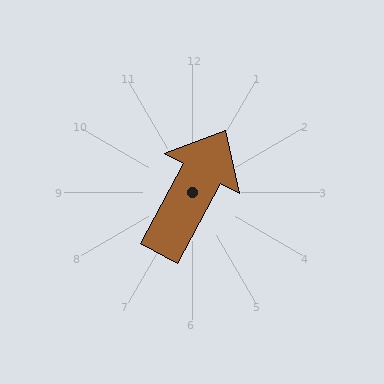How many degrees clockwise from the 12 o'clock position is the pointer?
Approximately 28 degrees.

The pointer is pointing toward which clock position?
Roughly 1 o'clock.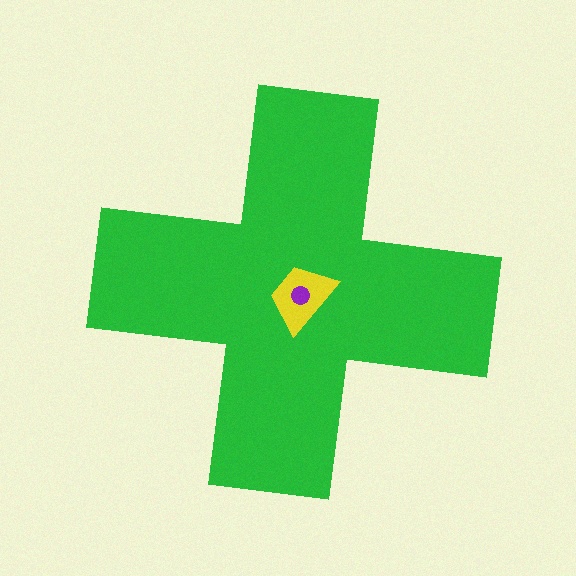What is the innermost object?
The purple circle.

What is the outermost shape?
The green cross.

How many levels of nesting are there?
3.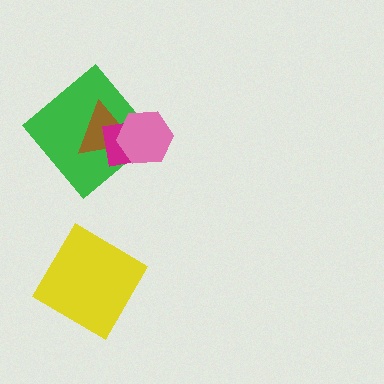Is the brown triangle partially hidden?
Yes, it is partially covered by another shape.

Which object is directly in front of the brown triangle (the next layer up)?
The magenta square is directly in front of the brown triangle.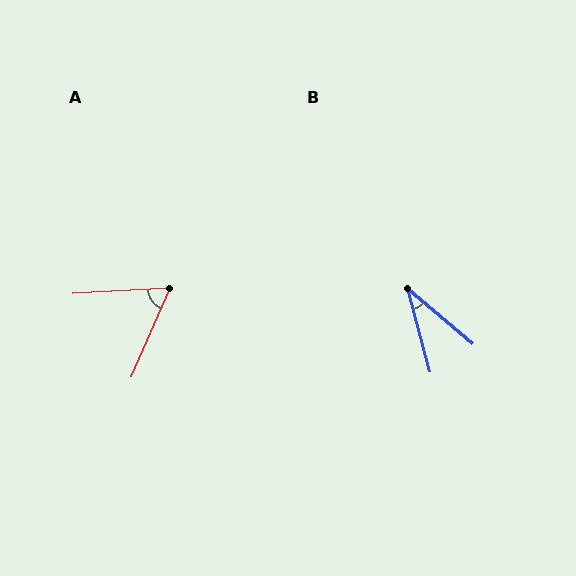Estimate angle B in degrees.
Approximately 35 degrees.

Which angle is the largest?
A, at approximately 63 degrees.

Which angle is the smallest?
B, at approximately 35 degrees.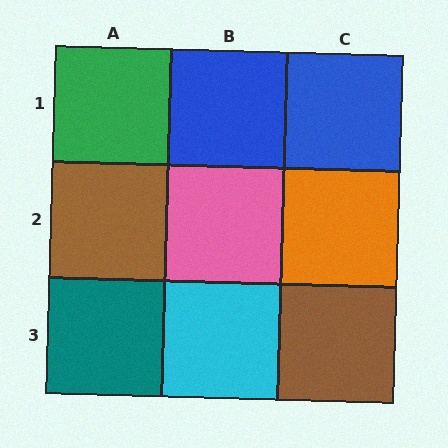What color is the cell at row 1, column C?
Blue.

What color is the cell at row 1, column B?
Blue.